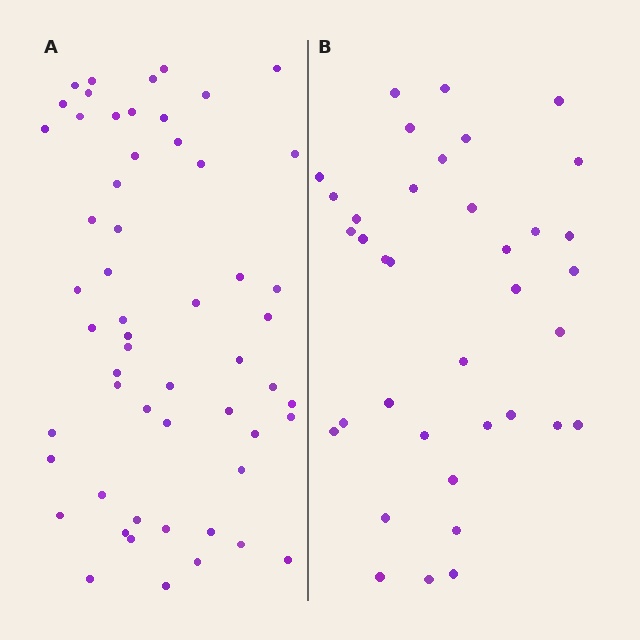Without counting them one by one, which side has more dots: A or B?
Region A (the left region) has more dots.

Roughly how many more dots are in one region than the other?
Region A has approximately 20 more dots than region B.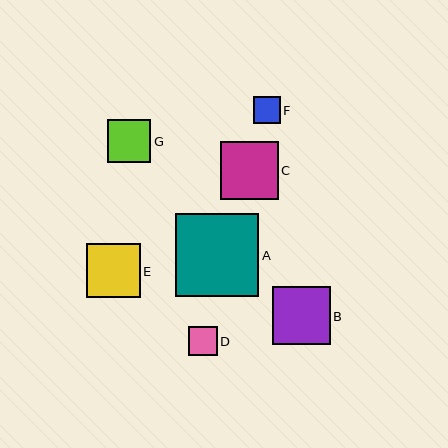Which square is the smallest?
Square F is the smallest with a size of approximately 27 pixels.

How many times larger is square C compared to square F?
Square C is approximately 2.1 times the size of square F.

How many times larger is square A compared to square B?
Square A is approximately 1.4 times the size of square B.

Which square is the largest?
Square A is the largest with a size of approximately 84 pixels.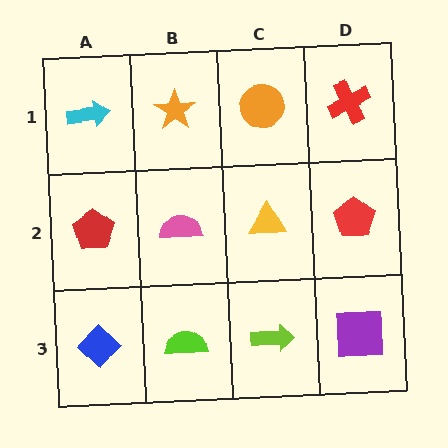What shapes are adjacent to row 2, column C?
An orange circle (row 1, column C), a lime arrow (row 3, column C), a pink semicircle (row 2, column B), a red pentagon (row 2, column D).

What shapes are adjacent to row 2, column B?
An orange star (row 1, column B), a lime semicircle (row 3, column B), a red pentagon (row 2, column A), a yellow triangle (row 2, column C).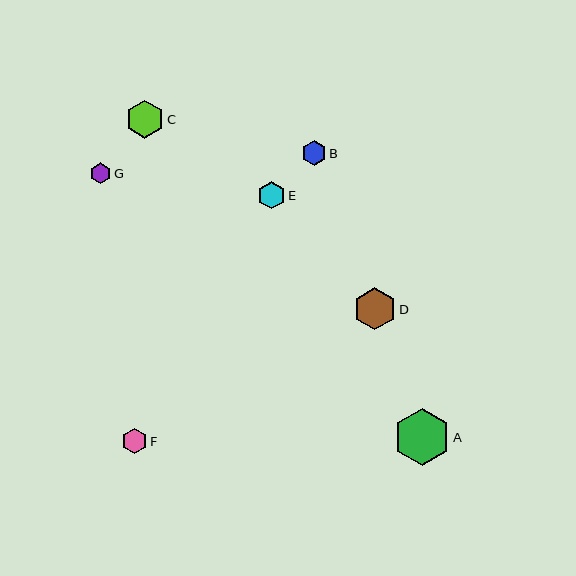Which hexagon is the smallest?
Hexagon G is the smallest with a size of approximately 20 pixels.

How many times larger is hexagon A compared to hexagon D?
Hexagon A is approximately 1.3 times the size of hexagon D.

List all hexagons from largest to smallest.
From largest to smallest: A, D, C, E, F, B, G.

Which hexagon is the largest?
Hexagon A is the largest with a size of approximately 57 pixels.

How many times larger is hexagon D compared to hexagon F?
Hexagon D is approximately 1.7 times the size of hexagon F.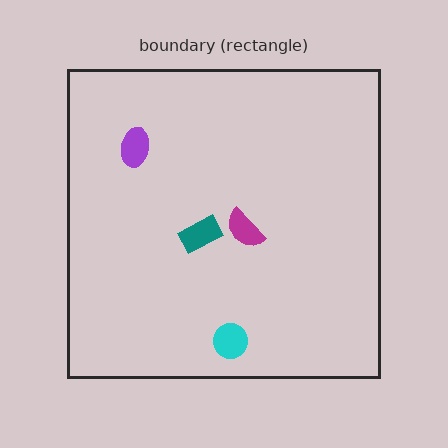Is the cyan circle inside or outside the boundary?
Inside.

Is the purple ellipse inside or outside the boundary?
Inside.